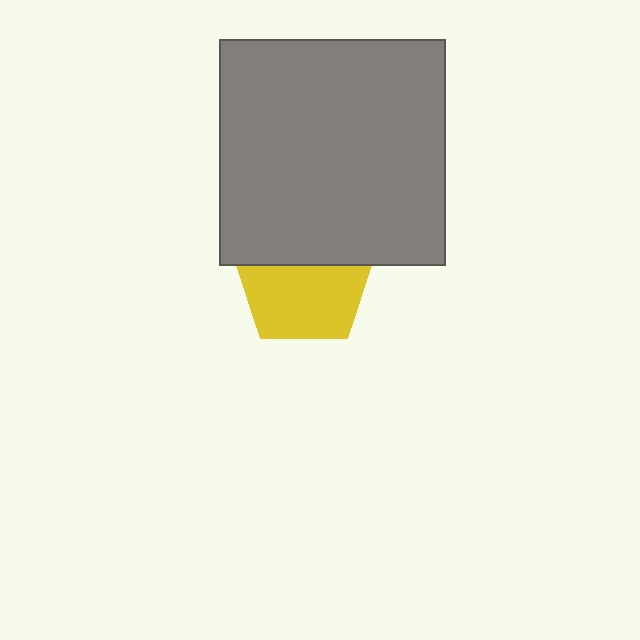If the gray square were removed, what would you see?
You would see the complete yellow pentagon.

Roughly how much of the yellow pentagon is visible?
About half of it is visible (roughly 62%).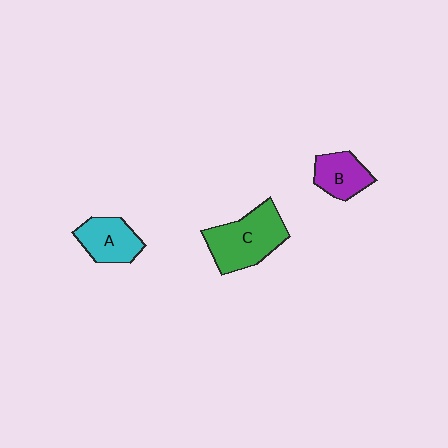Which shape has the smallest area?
Shape B (purple).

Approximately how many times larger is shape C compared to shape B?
Approximately 1.7 times.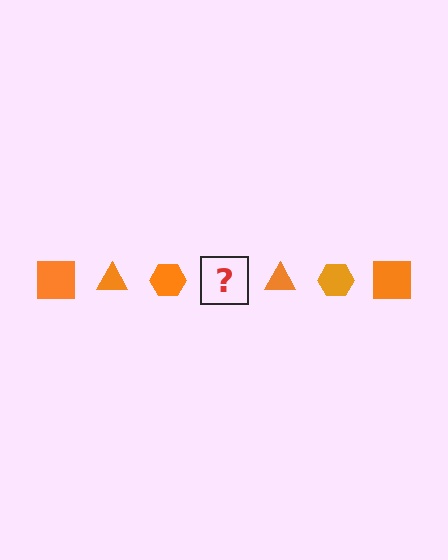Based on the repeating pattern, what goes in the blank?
The blank should be an orange square.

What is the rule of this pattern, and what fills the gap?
The rule is that the pattern cycles through square, triangle, hexagon shapes in orange. The gap should be filled with an orange square.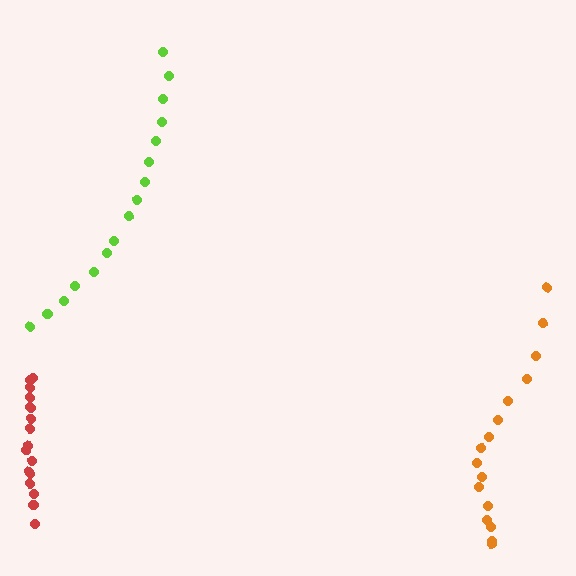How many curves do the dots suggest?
There are 3 distinct paths.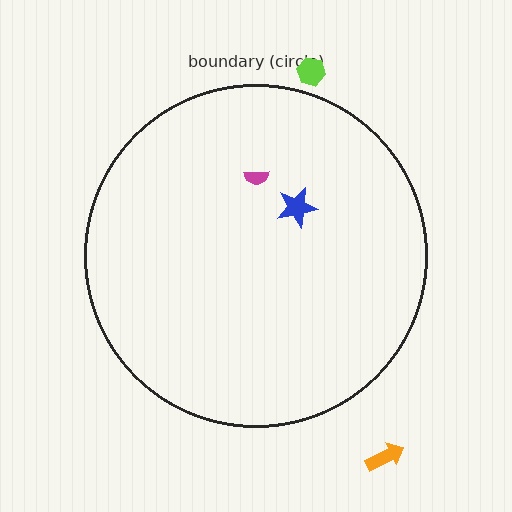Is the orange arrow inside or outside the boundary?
Outside.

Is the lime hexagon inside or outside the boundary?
Outside.